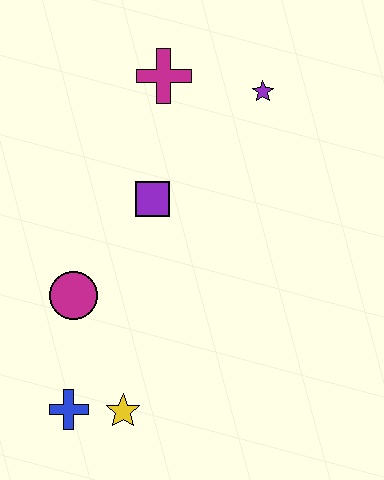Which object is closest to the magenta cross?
The purple star is closest to the magenta cross.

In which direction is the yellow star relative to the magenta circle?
The yellow star is below the magenta circle.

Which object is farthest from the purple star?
The blue cross is farthest from the purple star.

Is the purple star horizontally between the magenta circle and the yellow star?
No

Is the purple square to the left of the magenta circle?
No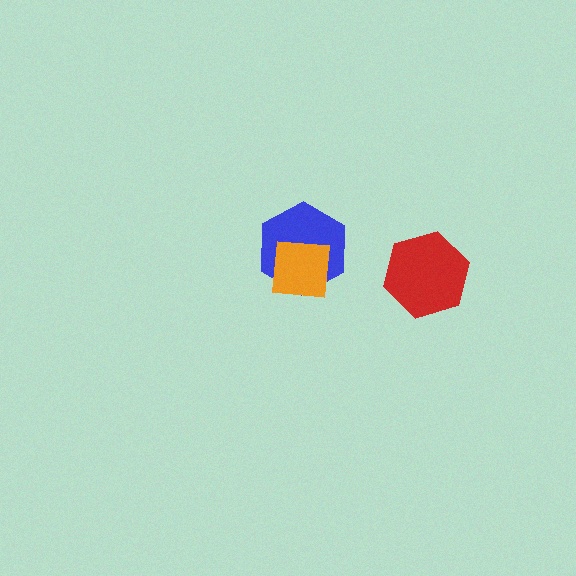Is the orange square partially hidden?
No, no other shape covers it.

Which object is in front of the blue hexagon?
The orange square is in front of the blue hexagon.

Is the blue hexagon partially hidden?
Yes, it is partially covered by another shape.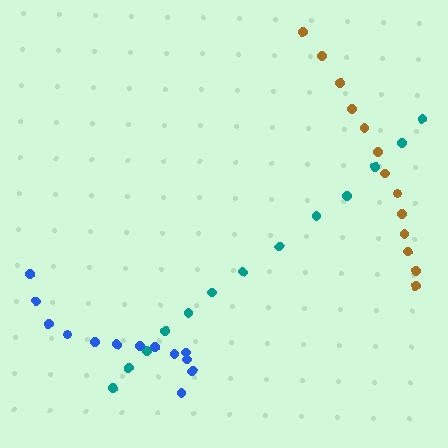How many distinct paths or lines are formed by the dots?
There are 3 distinct paths.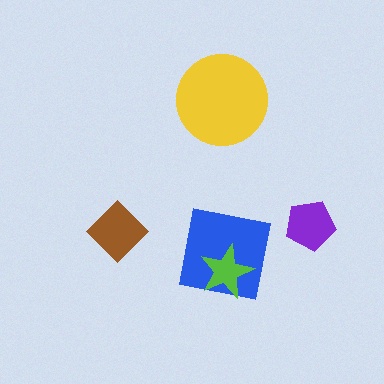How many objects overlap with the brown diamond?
0 objects overlap with the brown diamond.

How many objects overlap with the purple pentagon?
0 objects overlap with the purple pentagon.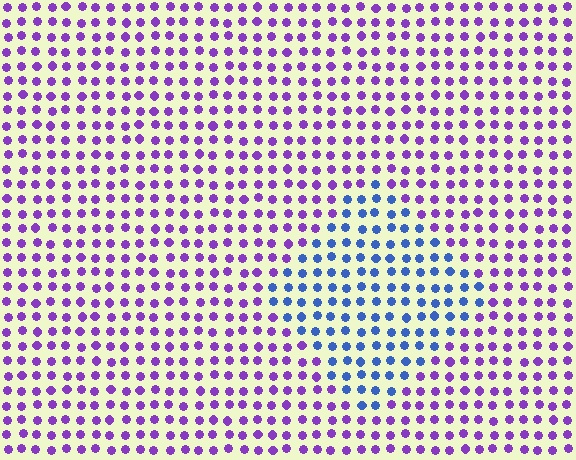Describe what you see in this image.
The image is filled with small purple elements in a uniform arrangement. A diamond-shaped region is visible where the elements are tinted to a slightly different hue, forming a subtle color boundary.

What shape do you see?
I see a diamond.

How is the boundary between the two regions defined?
The boundary is defined purely by a slight shift in hue (about 53 degrees). Spacing, size, and orientation are identical on both sides.